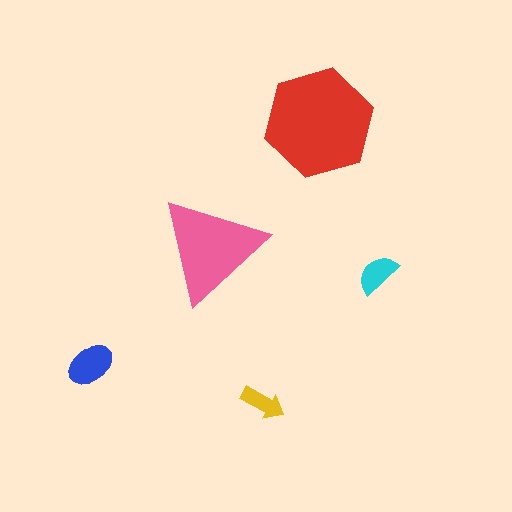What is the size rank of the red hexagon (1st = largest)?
1st.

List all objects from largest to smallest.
The red hexagon, the pink triangle, the blue ellipse, the cyan semicircle, the yellow arrow.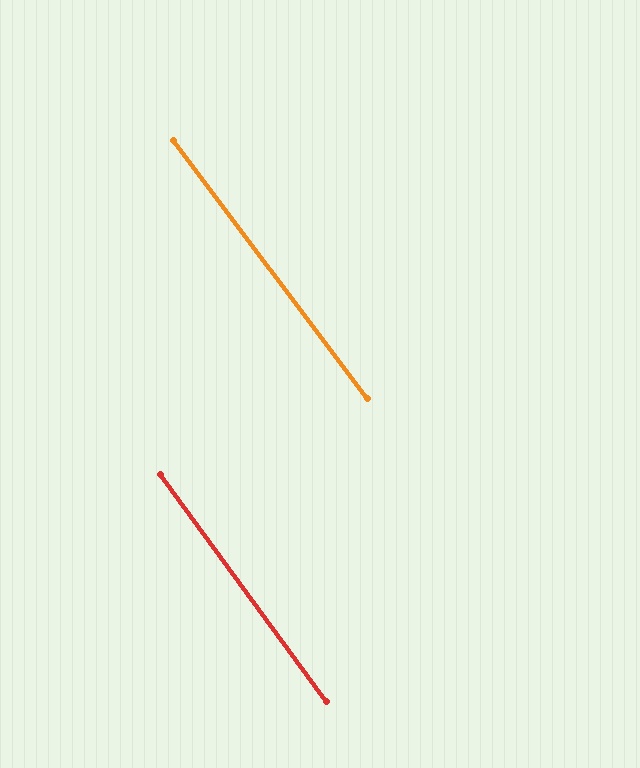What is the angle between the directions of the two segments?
Approximately 1 degree.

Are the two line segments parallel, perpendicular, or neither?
Parallel — their directions differ by only 0.7°.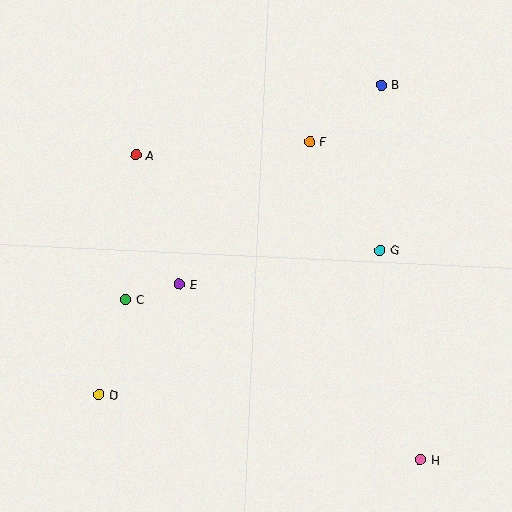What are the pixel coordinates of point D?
Point D is at (99, 395).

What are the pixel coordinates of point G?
Point G is at (380, 250).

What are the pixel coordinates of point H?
Point H is at (421, 459).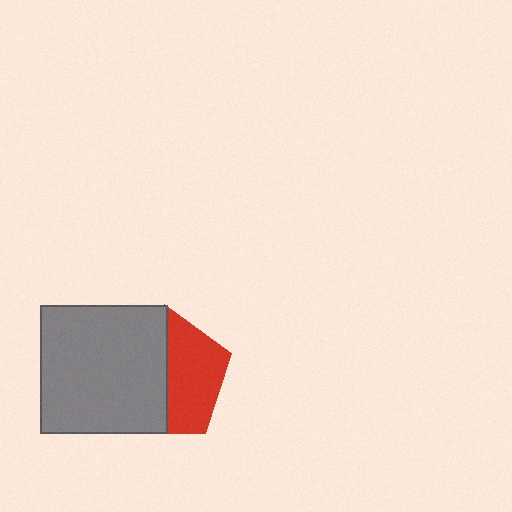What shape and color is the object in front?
The object in front is a gray rectangle.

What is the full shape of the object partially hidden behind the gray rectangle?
The partially hidden object is a red pentagon.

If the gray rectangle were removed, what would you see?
You would see the complete red pentagon.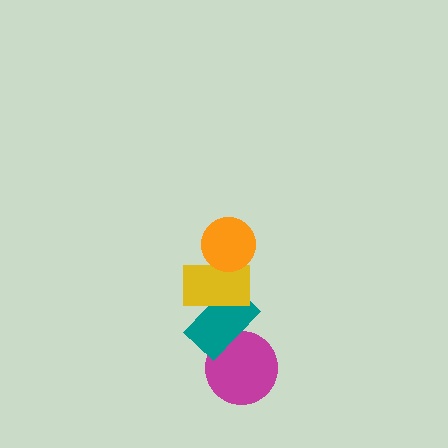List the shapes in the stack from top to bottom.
From top to bottom: the orange circle, the yellow rectangle, the teal rectangle, the magenta circle.